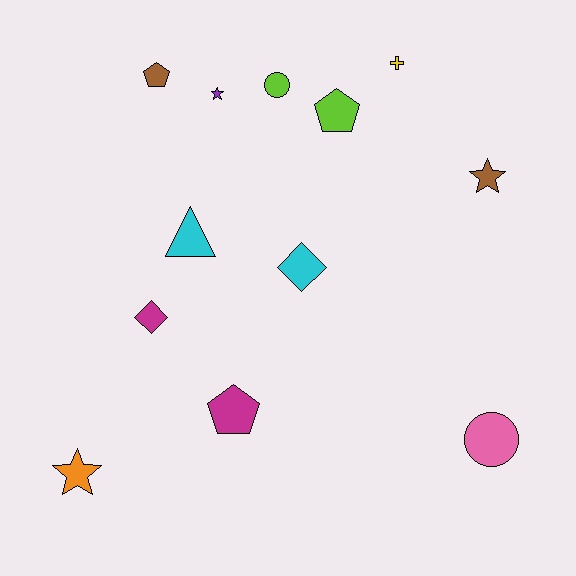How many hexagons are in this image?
There are no hexagons.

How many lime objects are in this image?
There are 2 lime objects.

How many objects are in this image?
There are 12 objects.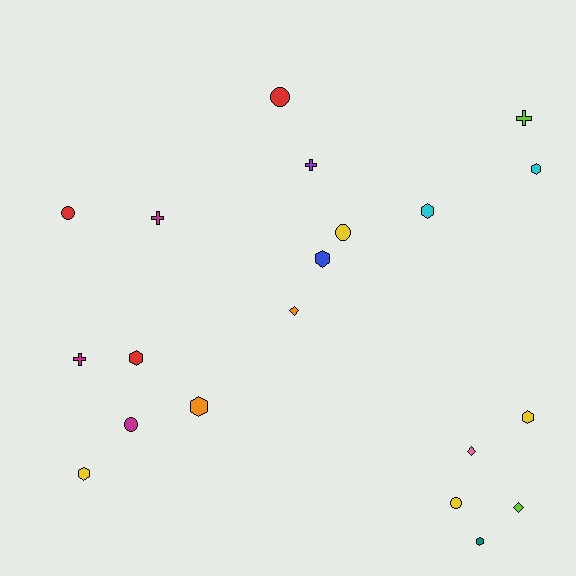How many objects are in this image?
There are 20 objects.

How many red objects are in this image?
There are 3 red objects.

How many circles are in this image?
There are 5 circles.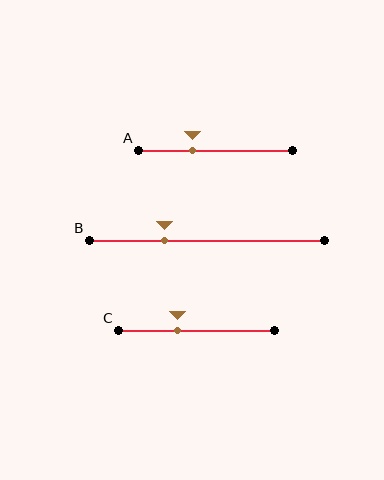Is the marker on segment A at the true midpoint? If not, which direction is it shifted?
No, the marker on segment A is shifted to the left by about 15% of the segment length.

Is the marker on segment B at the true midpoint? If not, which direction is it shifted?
No, the marker on segment B is shifted to the left by about 18% of the segment length.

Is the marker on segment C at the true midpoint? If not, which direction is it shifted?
No, the marker on segment C is shifted to the left by about 12% of the segment length.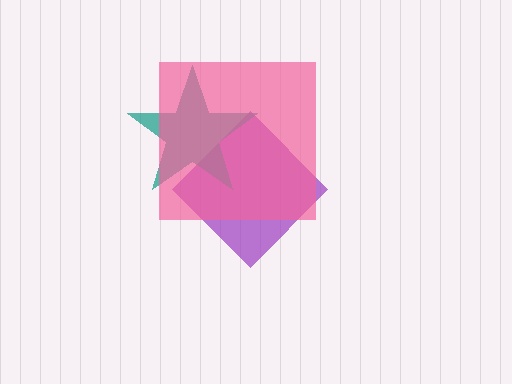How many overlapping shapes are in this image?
There are 3 overlapping shapes in the image.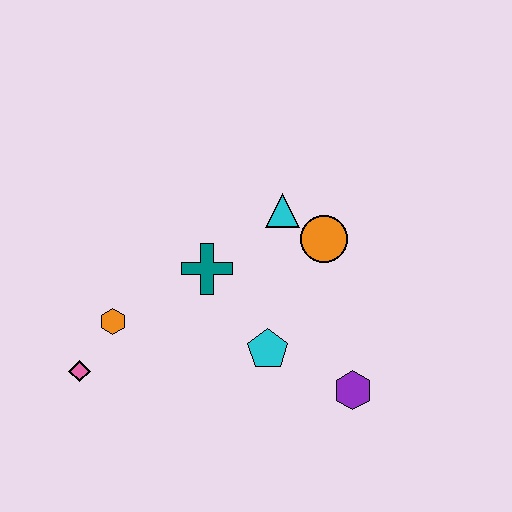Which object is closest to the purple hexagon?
The cyan pentagon is closest to the purple hexagon.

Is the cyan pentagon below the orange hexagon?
Yes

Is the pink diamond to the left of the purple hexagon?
Yes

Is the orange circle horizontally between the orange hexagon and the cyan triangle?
No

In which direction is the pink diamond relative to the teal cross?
The pink diamond is to the left of the teal cross.